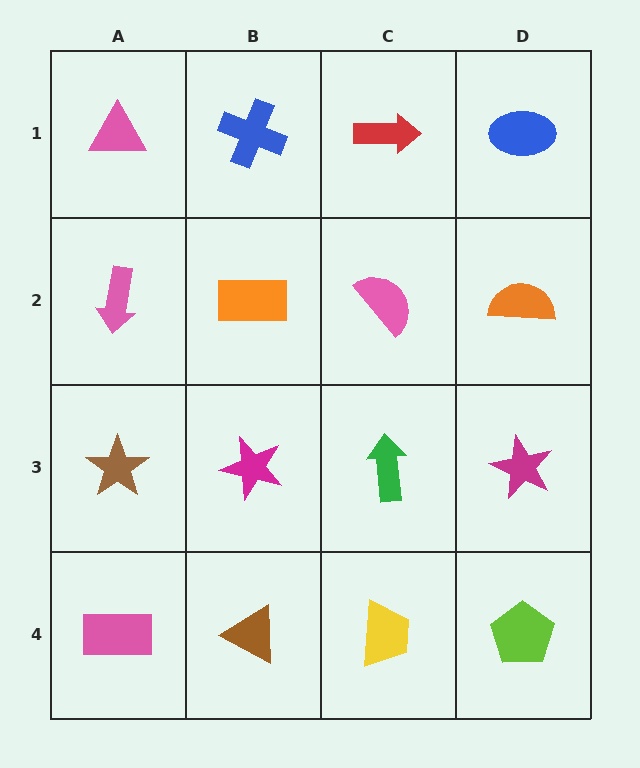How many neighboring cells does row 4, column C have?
3.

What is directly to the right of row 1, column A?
A blue cross.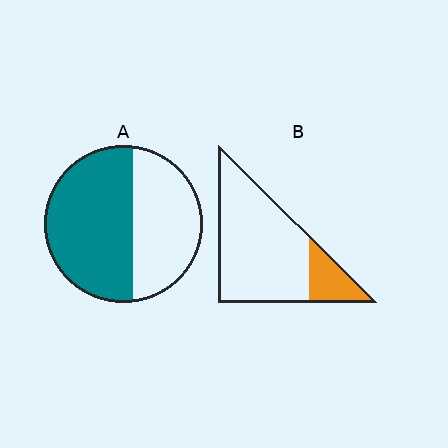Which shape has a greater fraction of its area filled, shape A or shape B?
Shape A.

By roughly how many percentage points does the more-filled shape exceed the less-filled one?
By roughly 40 percentage points (A over B).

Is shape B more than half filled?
No.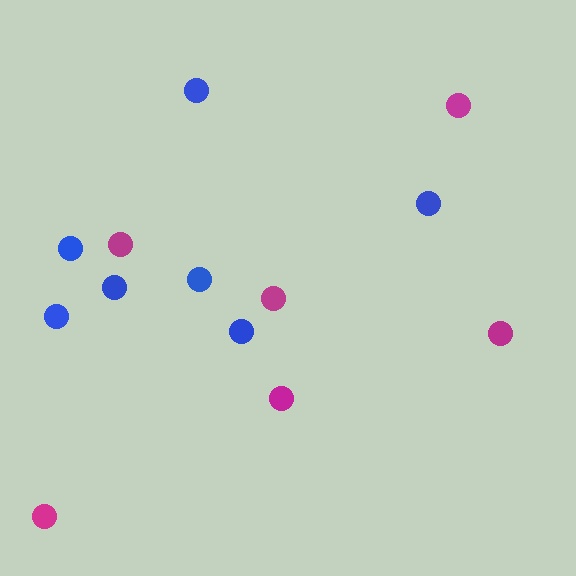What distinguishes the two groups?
There are 2 groups: one group of magenta circles (6) and one group of blue circles (7).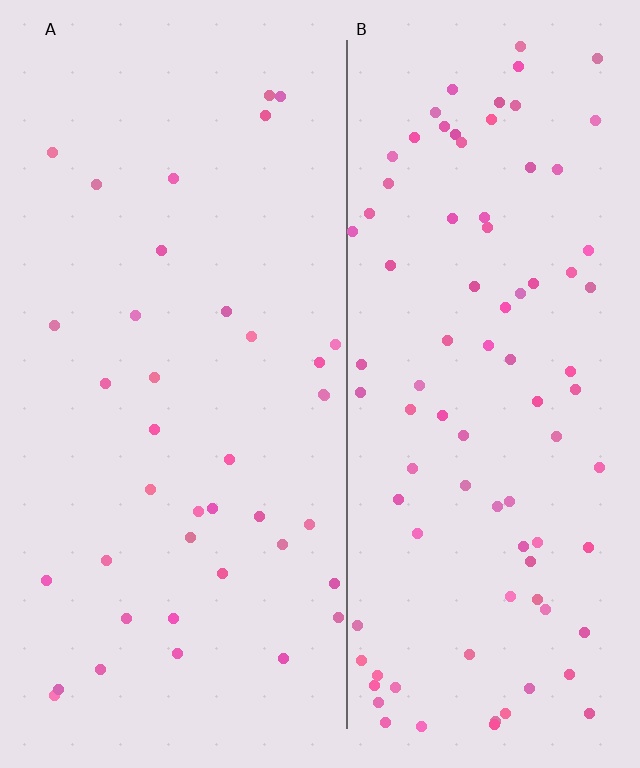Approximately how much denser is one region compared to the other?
Approximately 2.3× — region B over region A.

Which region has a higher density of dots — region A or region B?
B (the right).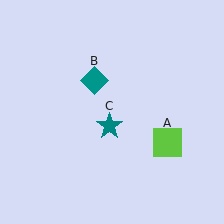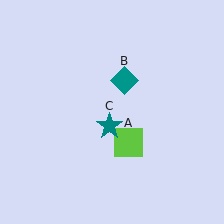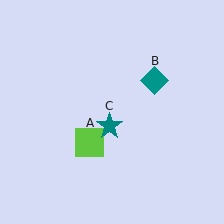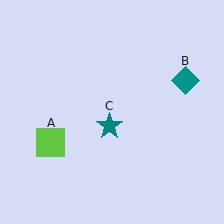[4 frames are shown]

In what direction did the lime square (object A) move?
The lime square (object A) moved left.